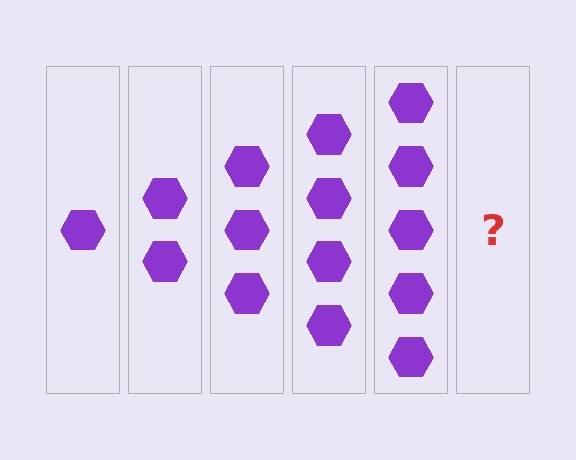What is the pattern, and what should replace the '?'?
The pattern is that each step adds one more hexagon. The '?' should be 6 hexagons.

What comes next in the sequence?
The next element should be 6 hexagons.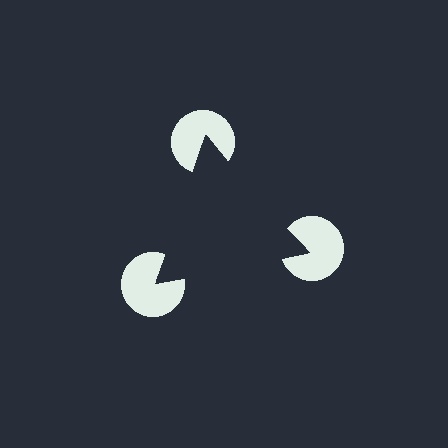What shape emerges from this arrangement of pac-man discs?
An illusory triangle — its edges are inferred from the aligned wedge cuts in the pac-man discs, not physically drawn.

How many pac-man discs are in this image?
There are 3 — one at each vertex of the illusory triangle.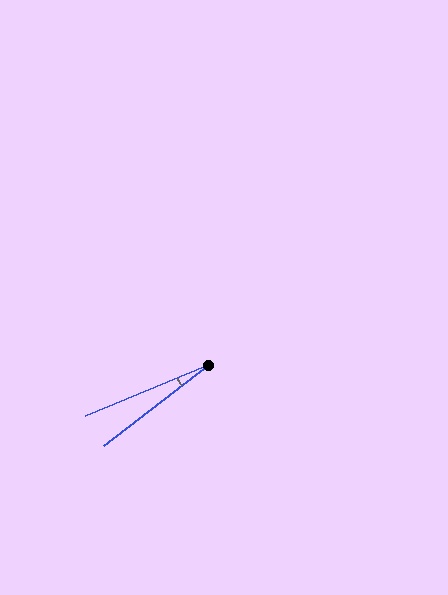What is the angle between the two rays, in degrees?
Approximately 15 degrees.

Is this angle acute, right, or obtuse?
It is acute.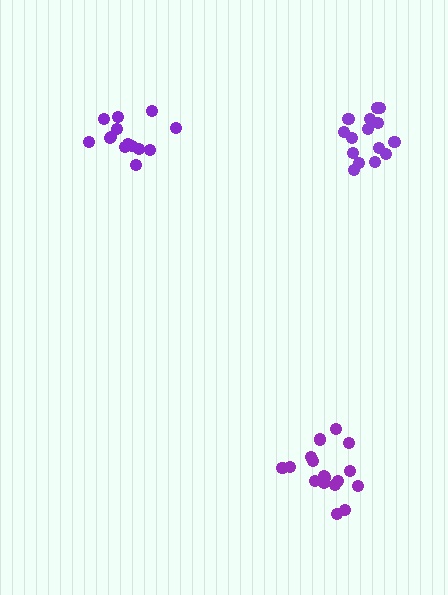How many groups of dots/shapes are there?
There are 3 groups.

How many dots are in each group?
Group 1: 17 dots, Group 2: 14 dots, Group 3: 15 dots (46 total).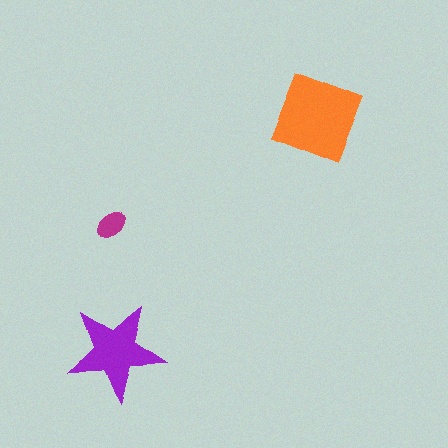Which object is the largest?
The orange square.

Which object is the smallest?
The magenta ellipse.